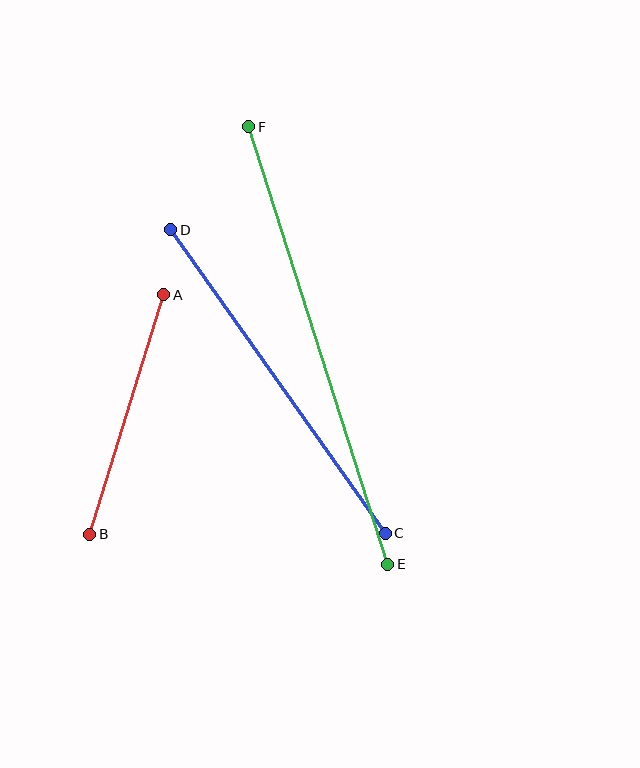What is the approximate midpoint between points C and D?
The midpoint is at approximately (278, 382) pixels.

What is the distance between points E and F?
The distance is approximately 459 pixels.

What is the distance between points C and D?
The distance is approximately 372 pixels.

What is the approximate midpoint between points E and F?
The midpoint is at approximately (318, 346) pixels.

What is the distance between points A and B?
The distance is approximately 250 pixels.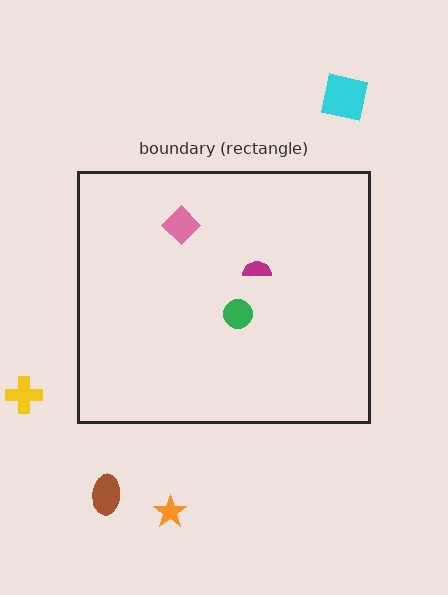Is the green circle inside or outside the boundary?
Inside.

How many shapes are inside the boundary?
3 inside, 4 outside.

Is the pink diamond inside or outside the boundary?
Inside.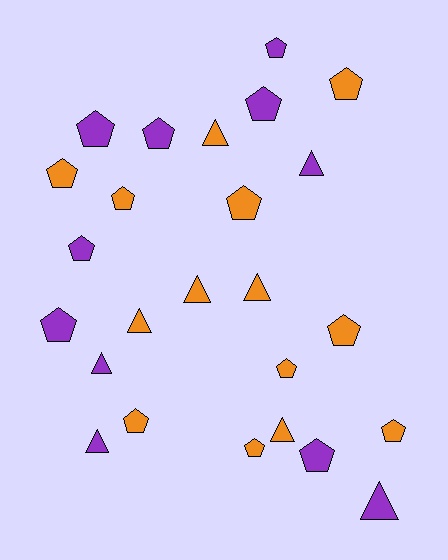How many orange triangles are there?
There are 5 orange triangles.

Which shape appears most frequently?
Pentagon, with 16 objects.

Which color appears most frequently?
Orange, with 14 objects.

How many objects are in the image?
There are 25 objects.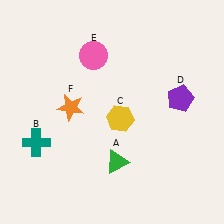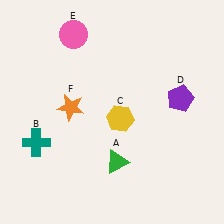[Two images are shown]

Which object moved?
The pink circle (E) moved up.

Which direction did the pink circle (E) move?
The pink circle (E) moved up.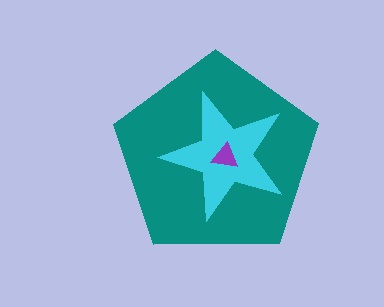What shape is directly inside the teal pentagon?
The cyan star.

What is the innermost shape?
The purple triangle.